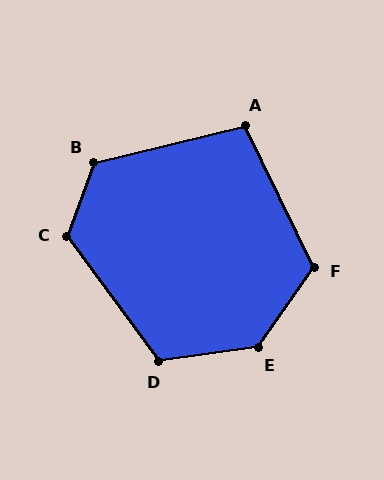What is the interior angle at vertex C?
Approximately 123 degrees (obtuse).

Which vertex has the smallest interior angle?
A, at approximately 103 degrees.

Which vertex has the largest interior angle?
E, at approximately 134 degrees.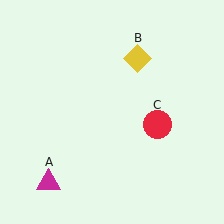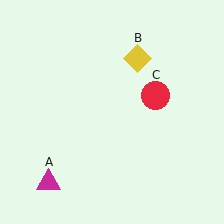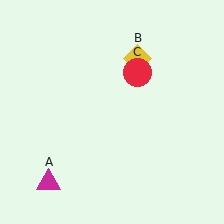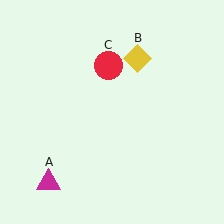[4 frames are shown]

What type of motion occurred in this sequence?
The red circle (object C) rotated counterclockwise around the center of the scene.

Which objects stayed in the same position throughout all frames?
Magenta triangle (object A) and yellow diamond (object B) remained stationary.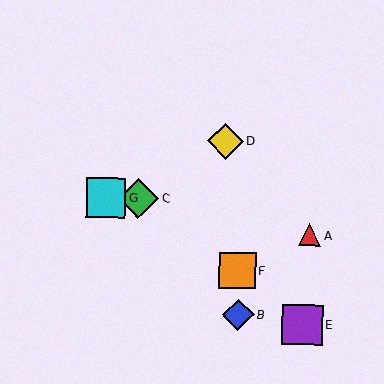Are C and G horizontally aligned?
Yes, both are at y≈198.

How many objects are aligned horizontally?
2 objects (C, G) are aligned horizontally.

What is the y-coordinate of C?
Object C is at y≈198.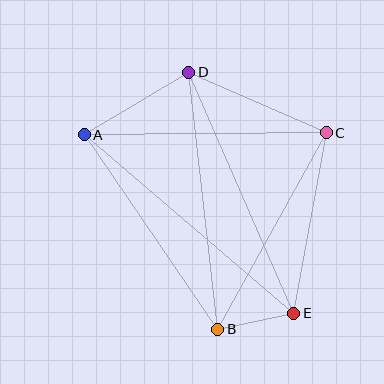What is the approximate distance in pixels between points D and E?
The distance between D and E is approximately 263 pixels.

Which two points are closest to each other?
Points B and E are closest to each other.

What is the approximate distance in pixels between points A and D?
The distance between A and D is approximately 122 pixels.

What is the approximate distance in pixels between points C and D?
The distance between C and D is approximately 150 pixels.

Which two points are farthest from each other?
Points A and E are farthest from each other.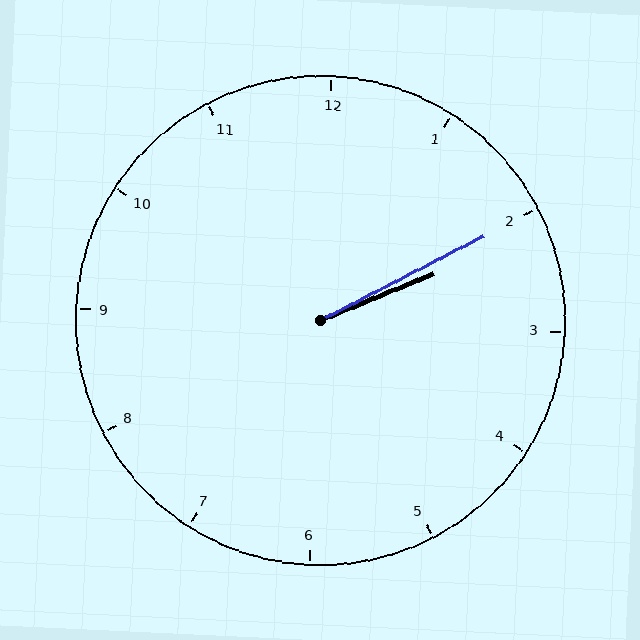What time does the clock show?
2:10.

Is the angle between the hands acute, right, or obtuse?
It is acute.